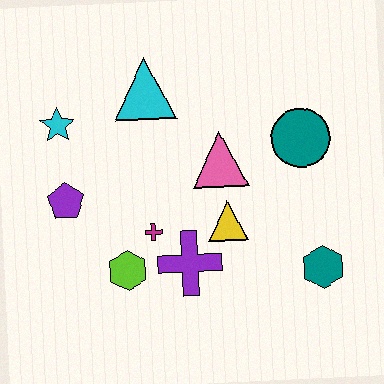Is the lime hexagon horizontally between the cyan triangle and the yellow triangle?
No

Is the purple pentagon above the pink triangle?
No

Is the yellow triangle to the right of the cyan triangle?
Yes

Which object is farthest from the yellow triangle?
The cyan star is farthest from the yellow triangle.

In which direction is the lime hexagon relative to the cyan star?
The lime hexagon is below the cyan star.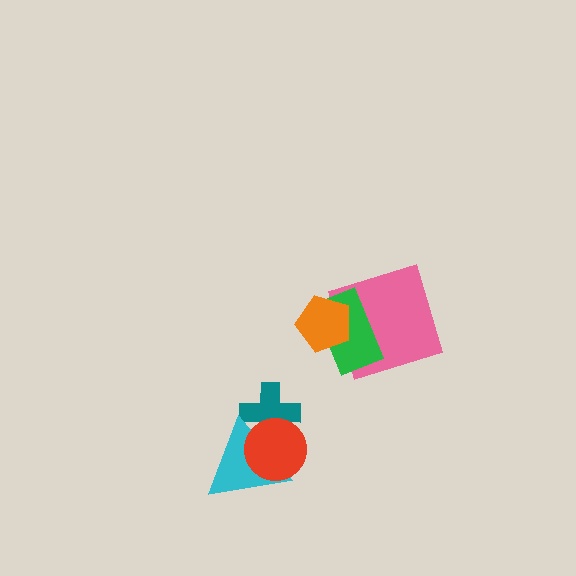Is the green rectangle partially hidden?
Yes, it is partially covered by another shape.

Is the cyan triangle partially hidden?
Yes, it is partially covered by another shape.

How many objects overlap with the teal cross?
2 objects overlap with the teal cross.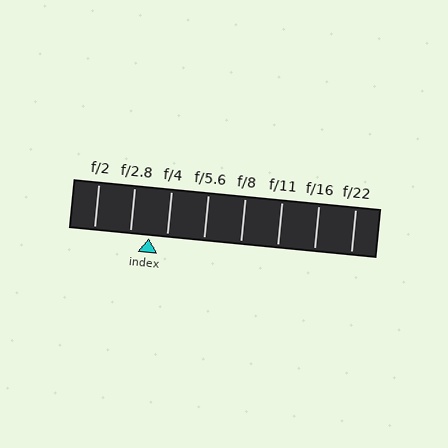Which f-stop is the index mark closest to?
The index mark is closest to f/4.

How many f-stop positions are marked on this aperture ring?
There are 8 f-stop positions marked.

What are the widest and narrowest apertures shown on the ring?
The widest aperture shown is f/2 and the narrowest is f/22.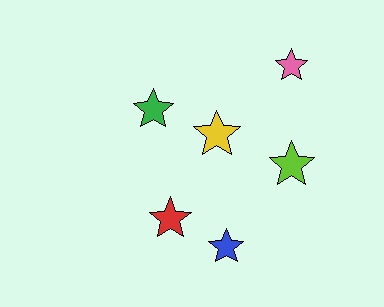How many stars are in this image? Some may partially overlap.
There are 6 stars.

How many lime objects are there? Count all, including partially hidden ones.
There is 1 lime object.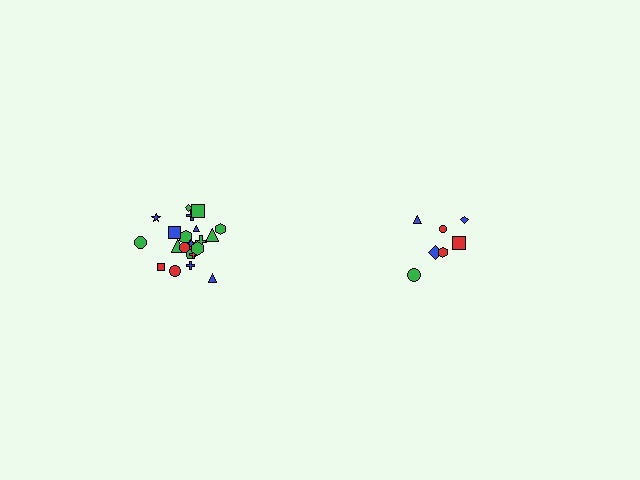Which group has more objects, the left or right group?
The left group.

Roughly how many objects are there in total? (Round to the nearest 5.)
Roughly 30 objects in total.